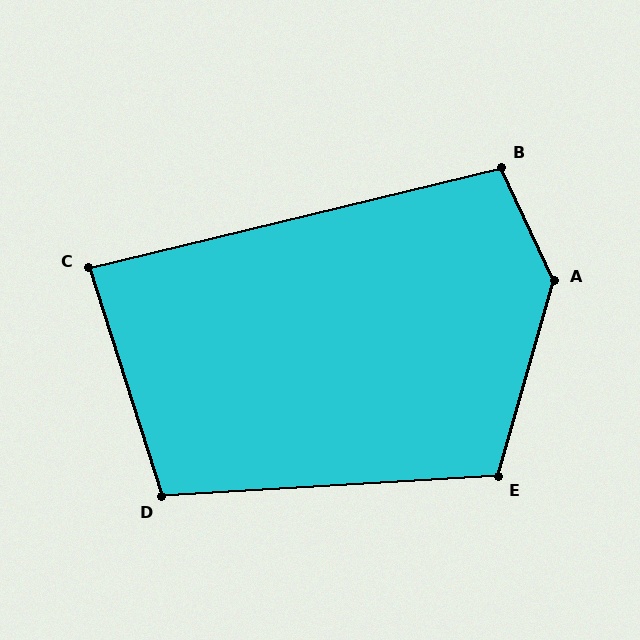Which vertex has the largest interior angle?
A, at approximately 139 degrees.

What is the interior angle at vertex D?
Approximately 104 degrees (obtuse).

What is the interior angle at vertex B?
Approximately 101 degrees (obtuse).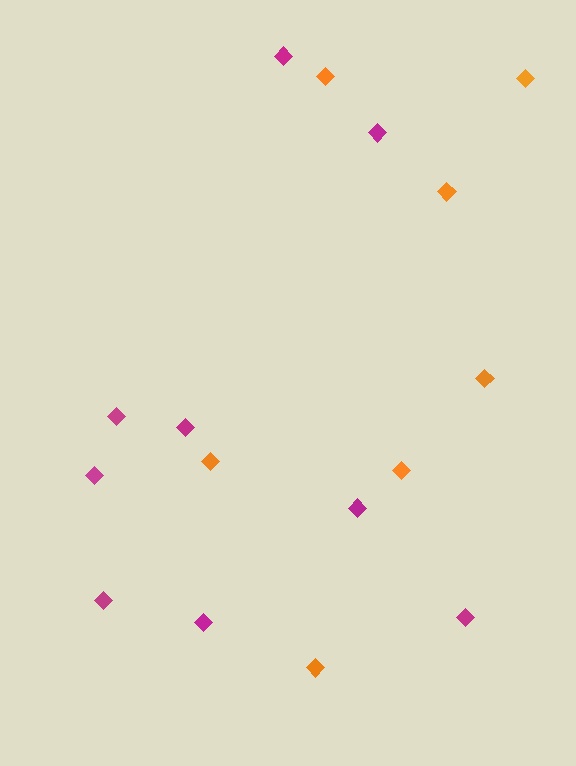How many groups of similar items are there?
There are 2 groups: one group of magenta diamonds (9) and one group of orange diamonds (7).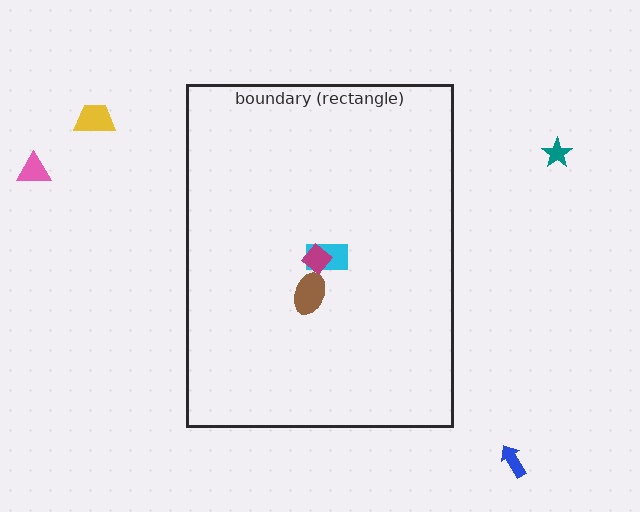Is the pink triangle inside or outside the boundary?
Outside.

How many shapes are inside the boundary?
3 inside, 4 outside.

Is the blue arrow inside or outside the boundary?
Outside.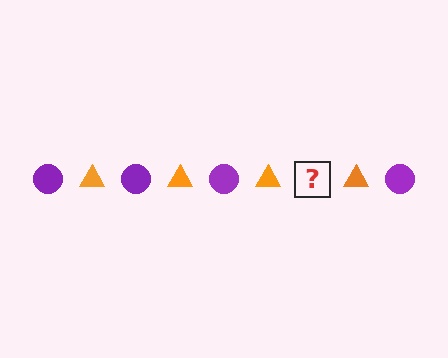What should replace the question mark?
The question mark should be replaced with a purple circle.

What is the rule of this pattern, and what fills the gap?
The rule is that the pattern alternates between purple circle and orange triangle. The gap should be filled with a purple circle.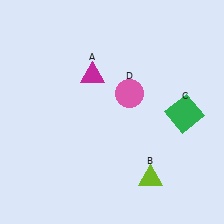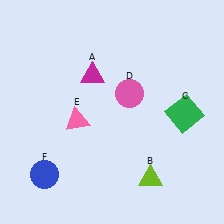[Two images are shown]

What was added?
A pink triangle (E), a blue circle (F) were added in Image 2.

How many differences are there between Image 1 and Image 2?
There are 2 differences between the two images.